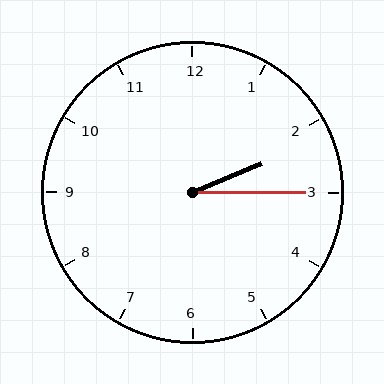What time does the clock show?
2:15.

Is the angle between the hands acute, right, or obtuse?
It is acute.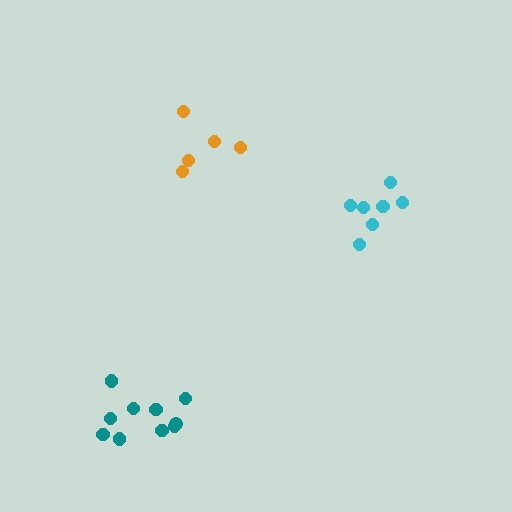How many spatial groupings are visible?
There are 3 spatial groupings.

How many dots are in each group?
Group 1: 7 dots, Group 2: 10 dots, Group 3: 5 dots (22 total).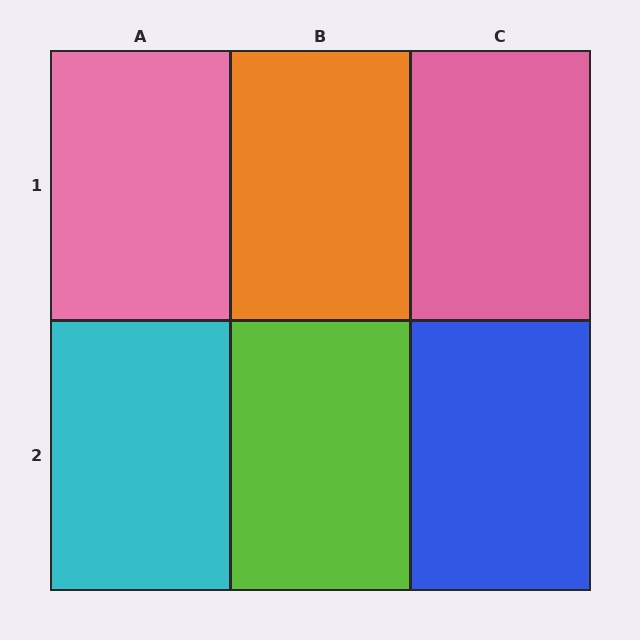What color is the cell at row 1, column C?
Pink.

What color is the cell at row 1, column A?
Pink.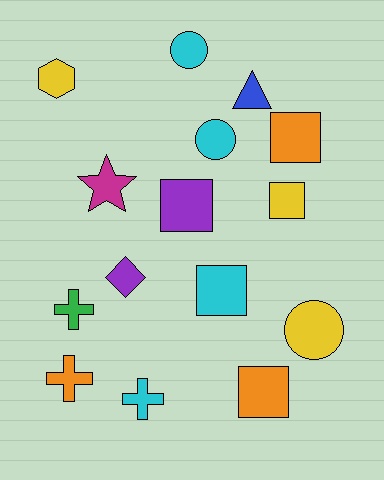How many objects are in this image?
There are 15 objects.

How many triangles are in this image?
There is 1 triangle.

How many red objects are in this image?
There are no red objects.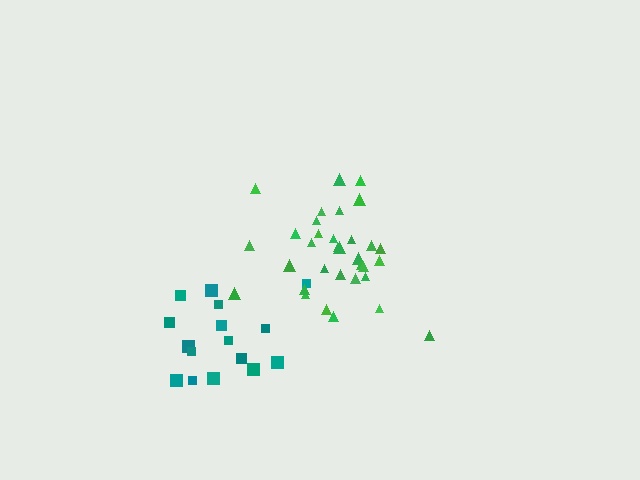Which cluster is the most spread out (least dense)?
Teal.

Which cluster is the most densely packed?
Green.